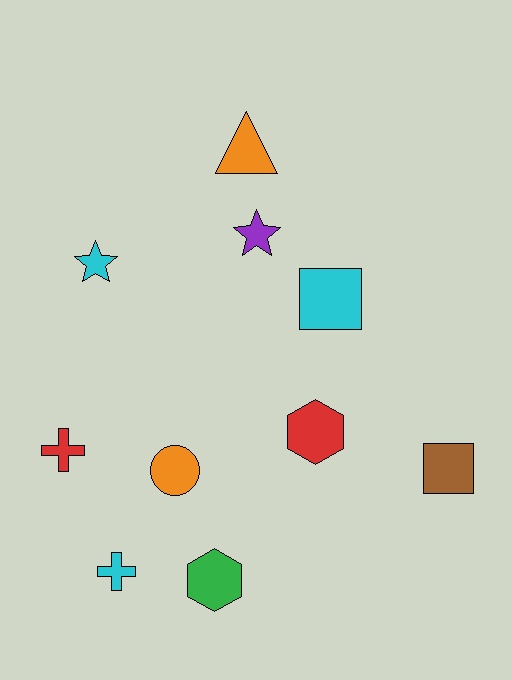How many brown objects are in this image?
There is 1 brown object.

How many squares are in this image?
There are 2 squares.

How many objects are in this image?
There are 10 objects.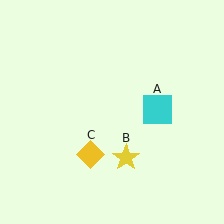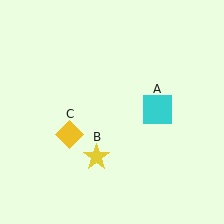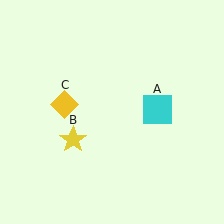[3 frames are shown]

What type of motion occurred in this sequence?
The yellow star (object B), yellow diamond (object C) rotated clockwise around the center of the scene.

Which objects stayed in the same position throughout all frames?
Cyan square (object A) remained stationary.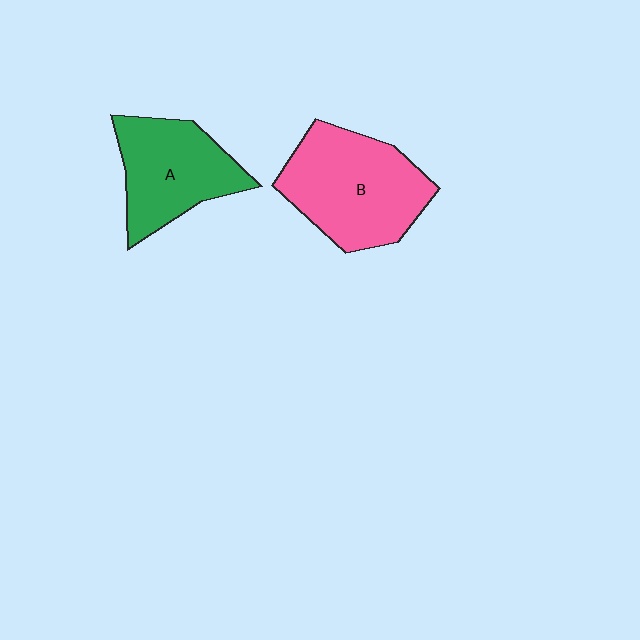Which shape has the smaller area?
Shape A (green).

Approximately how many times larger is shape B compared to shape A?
Approximately 1.3 times.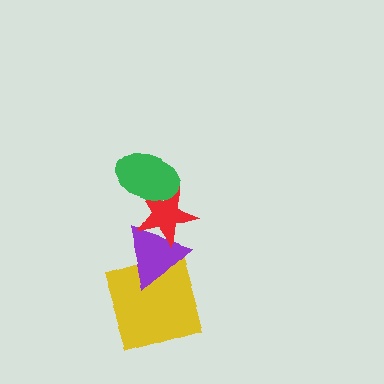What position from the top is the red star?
The red star is 2nd from the top.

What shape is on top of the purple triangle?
The red star is on top of the purple triangle.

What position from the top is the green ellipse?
The green ellipse is 1st from the top.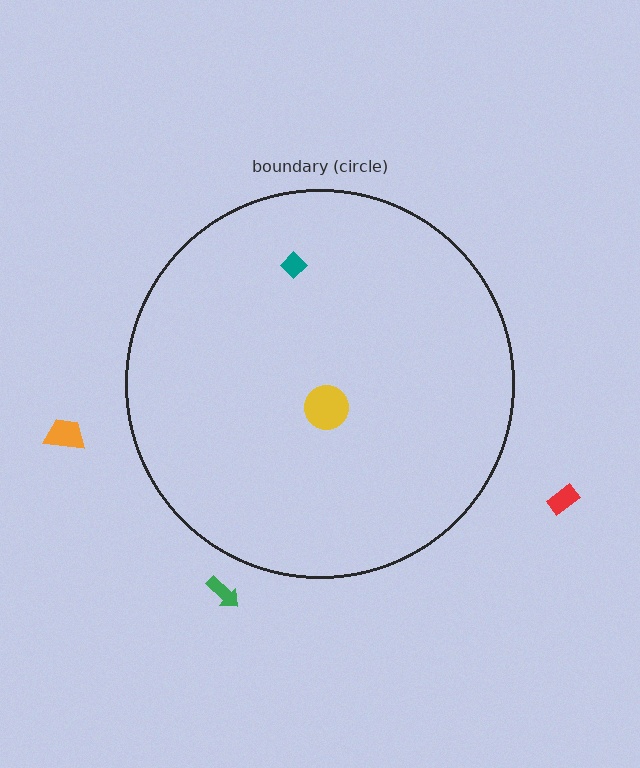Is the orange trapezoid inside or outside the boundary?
Outside.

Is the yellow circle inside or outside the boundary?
Inside.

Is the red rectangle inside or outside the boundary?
Outside.